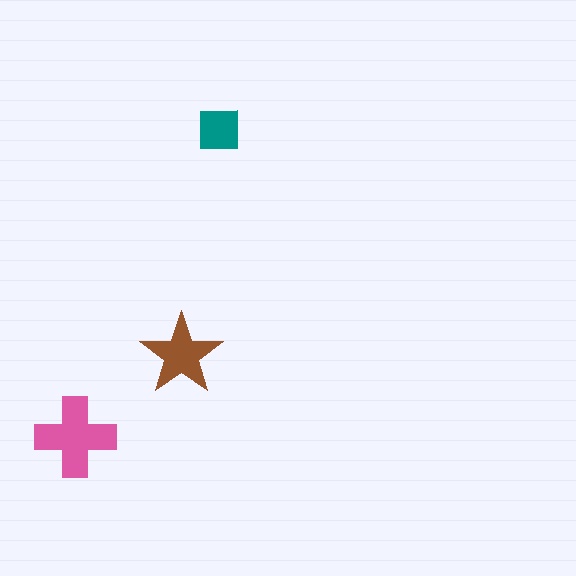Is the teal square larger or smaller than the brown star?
Smaller.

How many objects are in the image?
There are 3 objects in the image.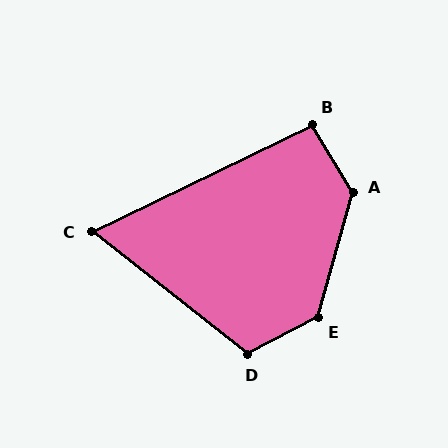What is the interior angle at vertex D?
Approximately 114 degrees (obtuse).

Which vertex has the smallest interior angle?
C, at approximately 64 degrees.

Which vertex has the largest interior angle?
A, at approximately 133 degrees.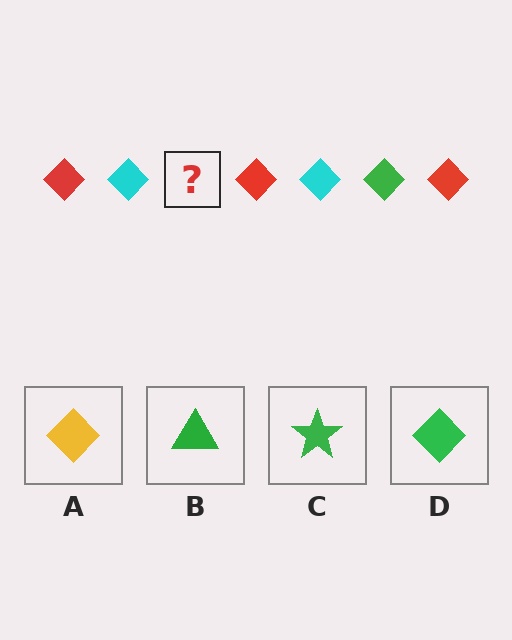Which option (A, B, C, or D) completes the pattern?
D.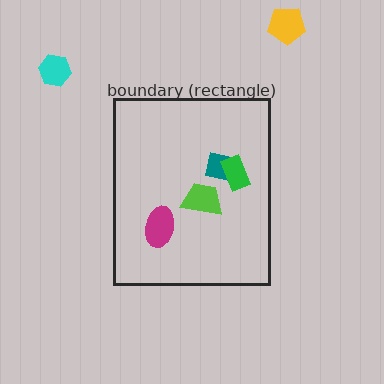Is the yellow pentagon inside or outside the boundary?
Outside.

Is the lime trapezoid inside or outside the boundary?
Inside.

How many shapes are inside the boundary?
4 inside, 2 outside.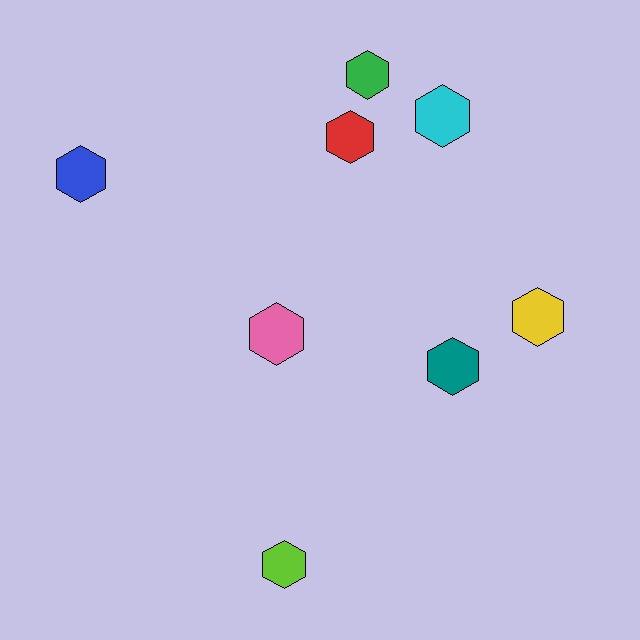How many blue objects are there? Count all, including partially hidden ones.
There is 1 blue object.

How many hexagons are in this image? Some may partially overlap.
There are 8 hexagons.